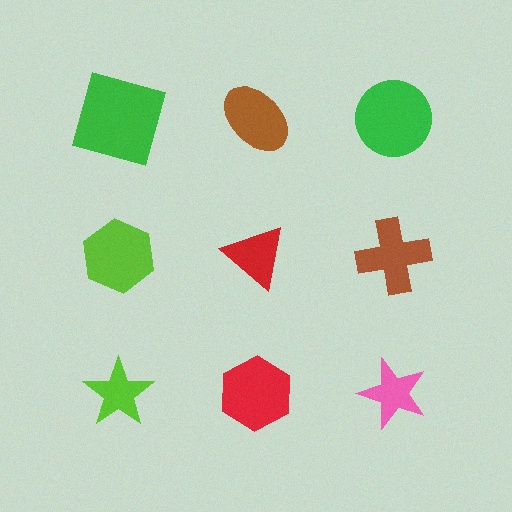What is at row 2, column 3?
A brown cross.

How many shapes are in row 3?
3 shapes.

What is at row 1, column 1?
A green square.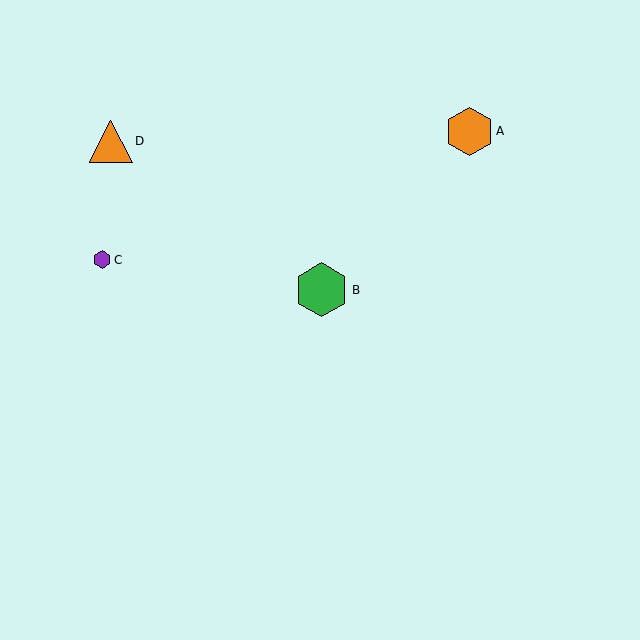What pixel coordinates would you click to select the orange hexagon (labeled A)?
Click at (469, 131) to select the orange hexagon A.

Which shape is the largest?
The green hexagon (labeled B) is the largest.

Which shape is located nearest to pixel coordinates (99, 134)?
The orange triangle (labeled D) at (111, 141) is nearest to that location.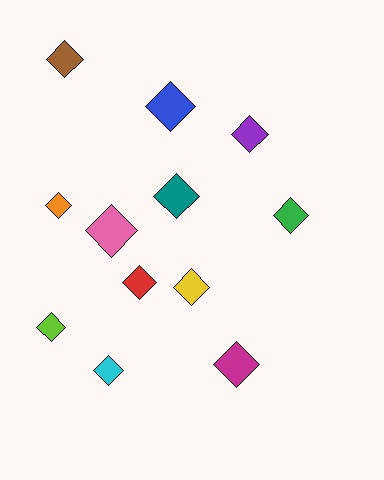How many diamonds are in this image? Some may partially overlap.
There are 12 diamonds.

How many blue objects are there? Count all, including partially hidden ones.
There is 1 blue object.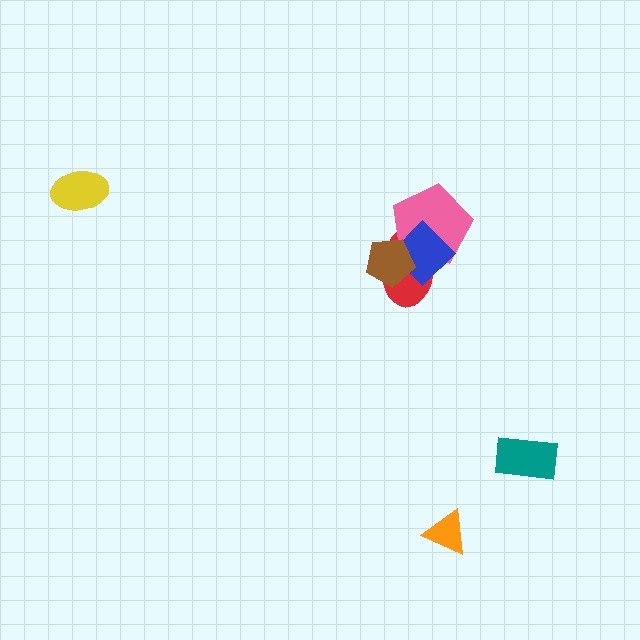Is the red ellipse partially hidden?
Yes, it is partially covered by another shape.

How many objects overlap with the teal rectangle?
0 objects overlap with the teal rectangle.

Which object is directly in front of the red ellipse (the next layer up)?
The pink pentagon is directly in front of the red ellipse.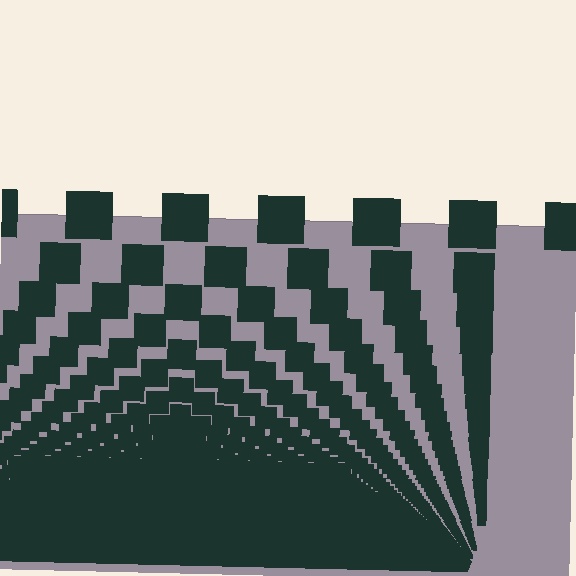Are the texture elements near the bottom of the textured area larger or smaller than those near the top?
Smaller. The gradient is inverted — elements near the bottom are smaller and denser.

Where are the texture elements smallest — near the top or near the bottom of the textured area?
Near the bottom.